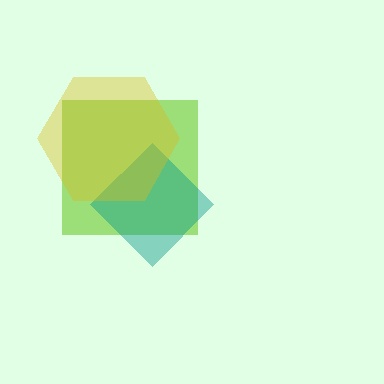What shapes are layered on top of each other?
The layered shapes are: a lime square, a teal diamond, a yellow hexagon.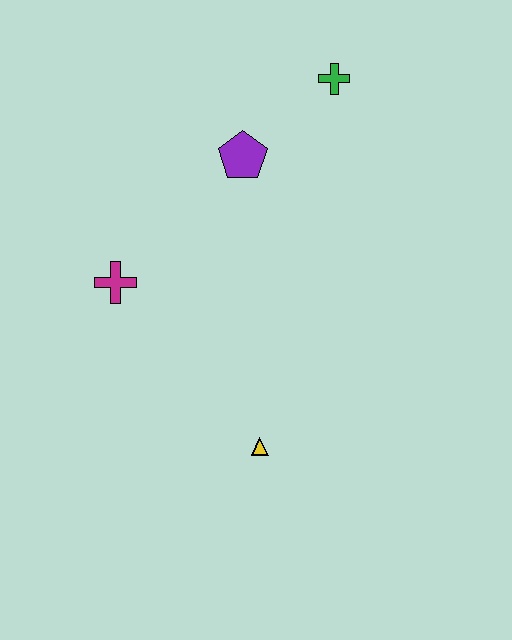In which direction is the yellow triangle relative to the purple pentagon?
The yellow triangle is below the purple pentagon.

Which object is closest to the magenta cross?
The purple pentagon is closest to the magenta cross.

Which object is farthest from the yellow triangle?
The green cross is farthest from the yellow triangle.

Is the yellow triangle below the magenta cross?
Yes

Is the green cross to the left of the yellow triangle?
No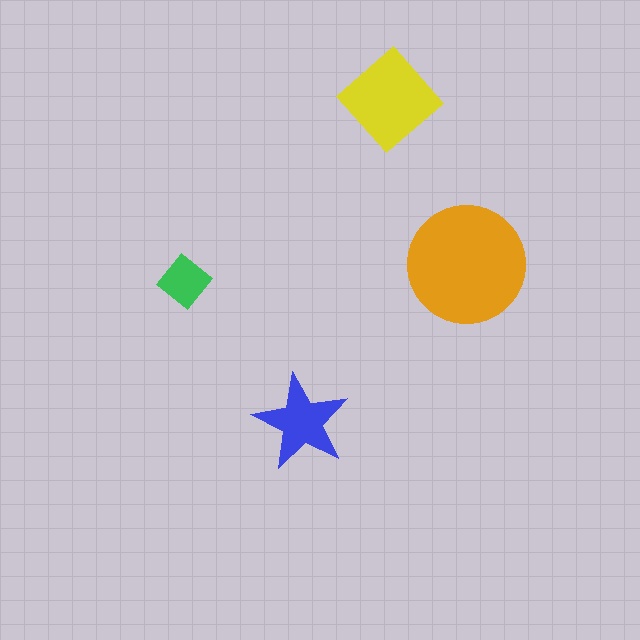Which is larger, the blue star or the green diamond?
The blue star.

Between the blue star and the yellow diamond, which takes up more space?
The yellow diamond.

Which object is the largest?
The orange circle.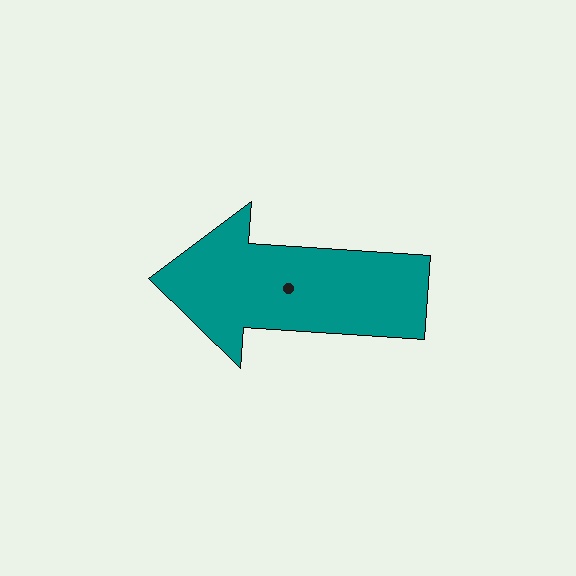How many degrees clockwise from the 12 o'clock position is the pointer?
Approximately 274 degrees.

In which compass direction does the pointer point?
West.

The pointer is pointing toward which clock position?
Roughly 9 o'clock.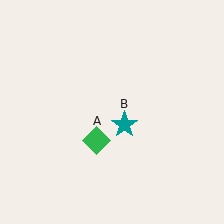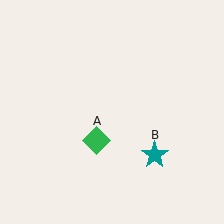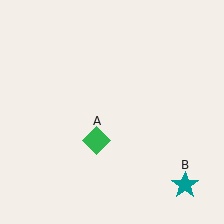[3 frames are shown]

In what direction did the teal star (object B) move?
The teal star (object B) moved down and to the right.